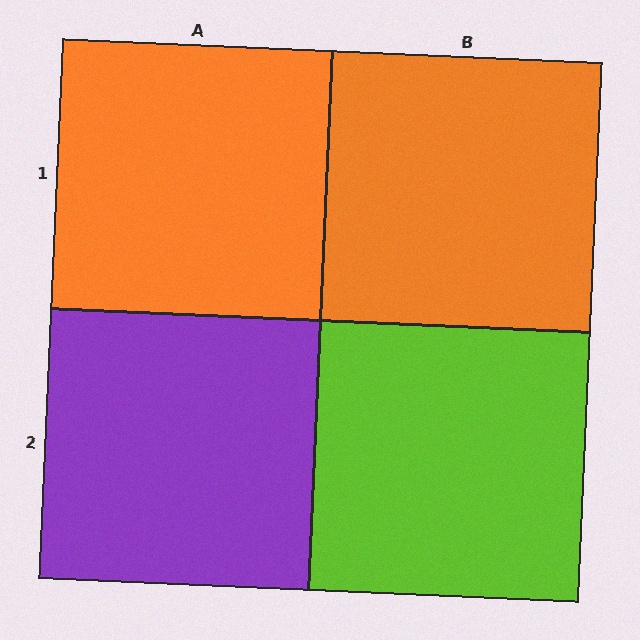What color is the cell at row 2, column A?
Purple.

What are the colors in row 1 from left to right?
Orange, orange.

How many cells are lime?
1 cell is lime.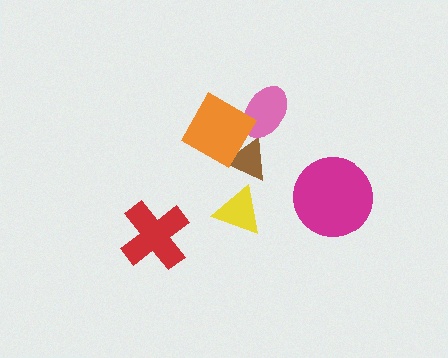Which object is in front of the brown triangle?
The orange diamond is in front of the brown triangle.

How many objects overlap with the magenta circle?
0 objects overlap with the magenta circle.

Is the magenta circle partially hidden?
No, no other shape covers it.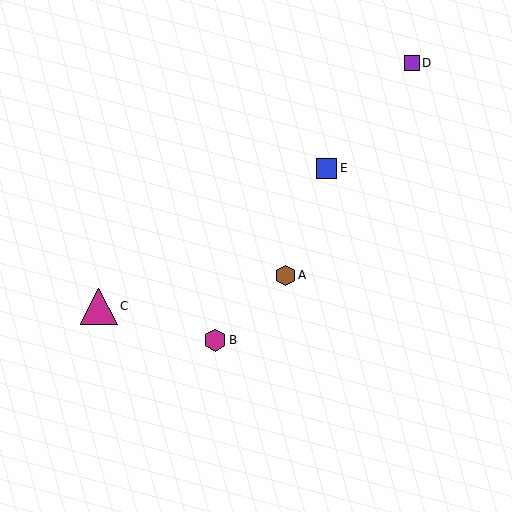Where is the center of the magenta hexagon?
The center of the magenta hexagon is at (215, 340).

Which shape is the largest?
The magenta triangle (labeled C) is the largest.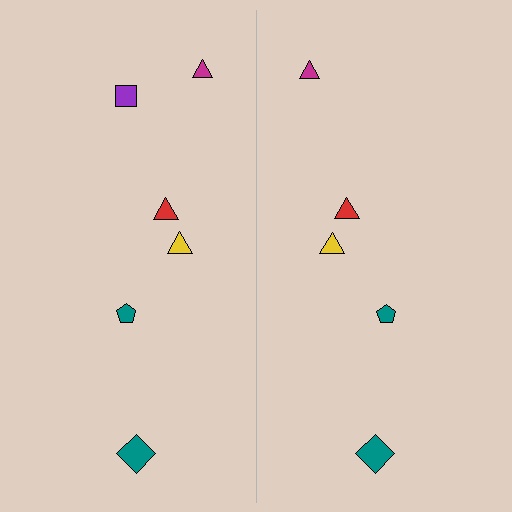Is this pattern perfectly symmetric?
No, the pattern is not perfectly symmetric. A purple square is missing from the right side.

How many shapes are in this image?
There are 11 shapes in this image.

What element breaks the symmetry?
A purple square is missing from the right side.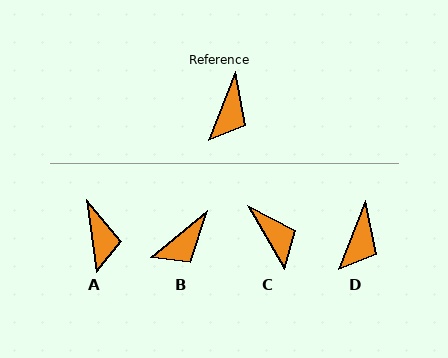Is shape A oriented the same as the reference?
No, it is off by about 30 degrees.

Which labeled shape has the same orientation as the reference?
D.